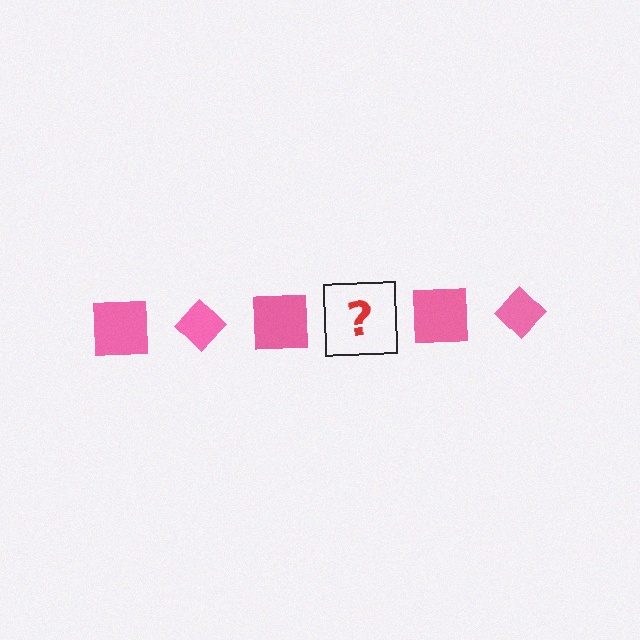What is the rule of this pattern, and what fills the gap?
The rule is that the pattern cycles through square, diamond shapes in pink. The gap should be filled with a pink diamond.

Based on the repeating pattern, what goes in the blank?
The blank should be a pink diamond.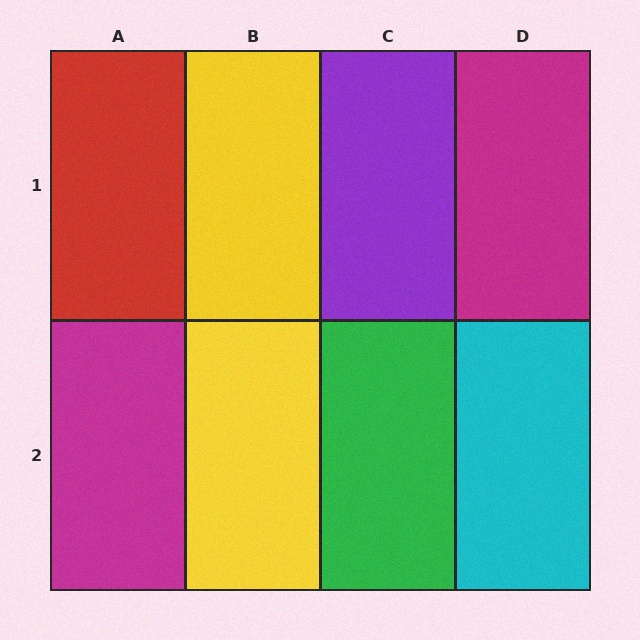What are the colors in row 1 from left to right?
Red, yellow, purple, magenta.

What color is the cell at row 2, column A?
Magenta.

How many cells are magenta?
2 cells are magenta.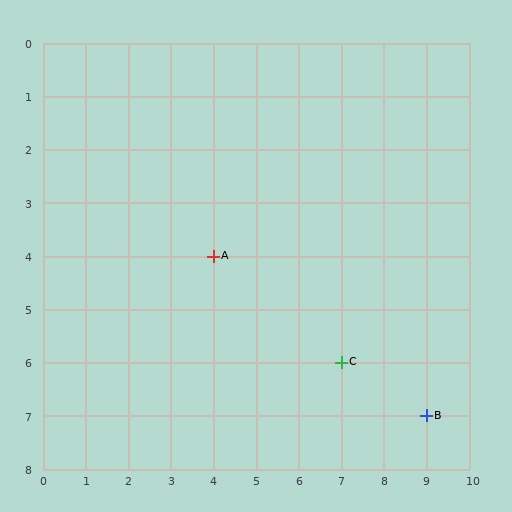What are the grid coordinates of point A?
Point A is at grid coordinates (4, 4).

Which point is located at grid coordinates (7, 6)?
Point C is at (7, 6).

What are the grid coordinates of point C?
Point C is at grid coordinates (7, 6).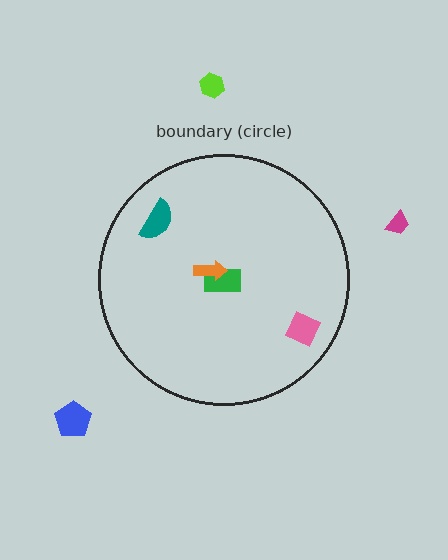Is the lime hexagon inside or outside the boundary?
Outside.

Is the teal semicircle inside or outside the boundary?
Inside.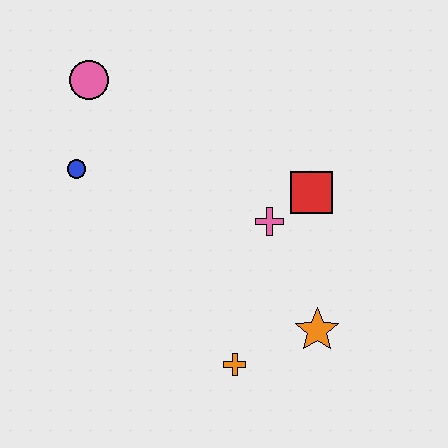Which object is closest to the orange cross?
The orange star is closest to the orange cross.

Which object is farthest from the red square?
The pink circle is farthest from the red square.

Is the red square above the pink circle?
No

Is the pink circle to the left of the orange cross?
Yes